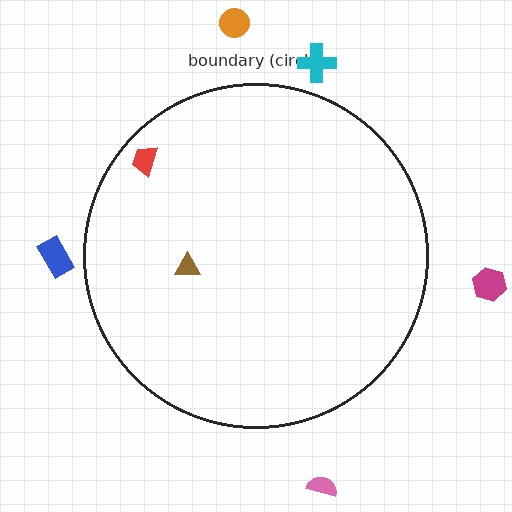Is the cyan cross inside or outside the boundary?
Outside.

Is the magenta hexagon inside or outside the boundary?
Outside.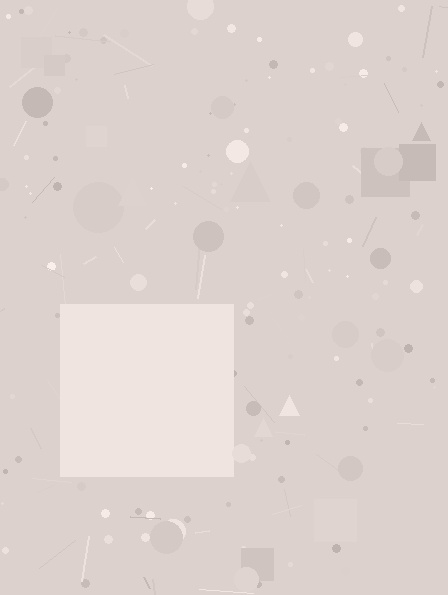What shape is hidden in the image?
A square is hidden in the image.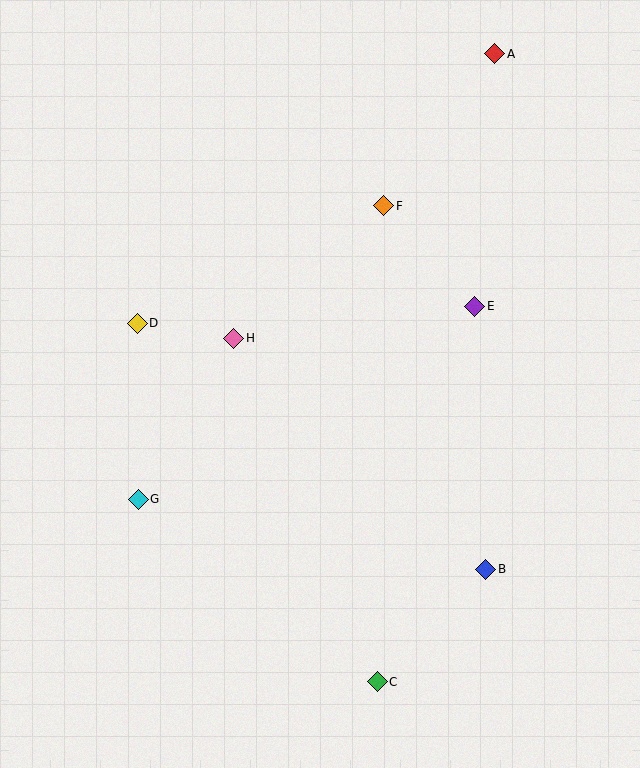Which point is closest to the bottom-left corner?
Point G is closest to the bottom-left corner.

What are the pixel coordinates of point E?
Point E is at (475, 306).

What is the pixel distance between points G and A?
The distance between G and A is 570 pixels.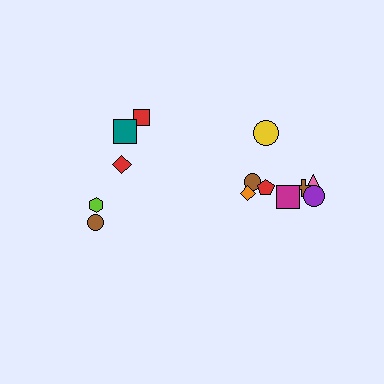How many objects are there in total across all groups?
There are 13 objects.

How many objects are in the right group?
There are 8 objects.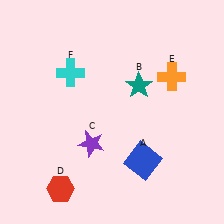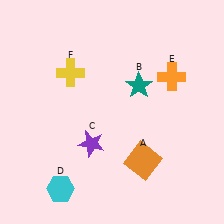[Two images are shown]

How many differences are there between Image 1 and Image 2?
There are 3 differences between the two images.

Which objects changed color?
A changed from blue to orange. D changed from red to cyan. F changed from cyan to yellow.